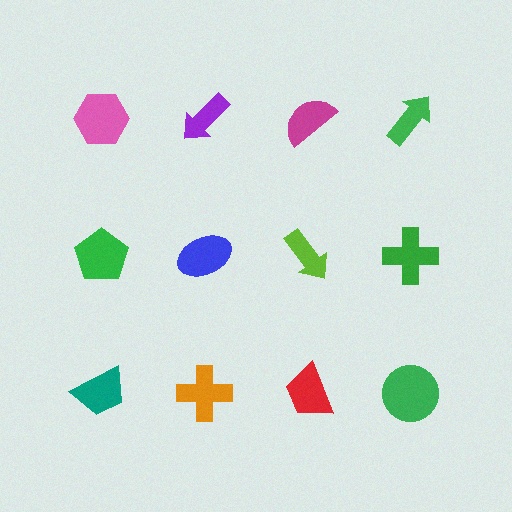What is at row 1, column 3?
A magenta semicircle.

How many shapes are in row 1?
4 shapes.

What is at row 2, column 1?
A green pentagon.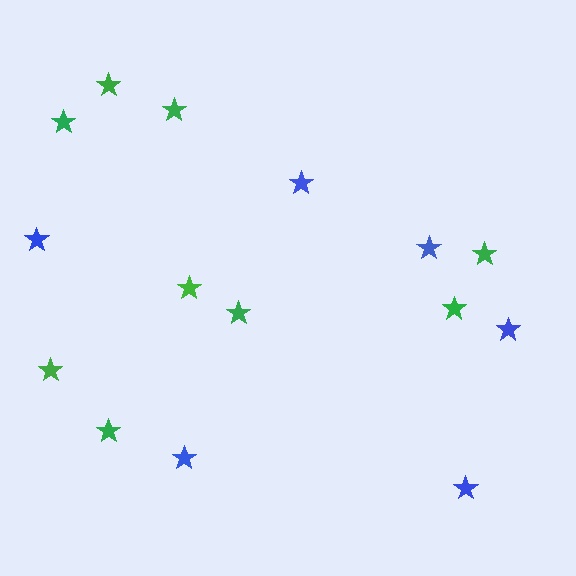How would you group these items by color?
There are 2 groups: one group of green stars (9) and one group of blue stars (6).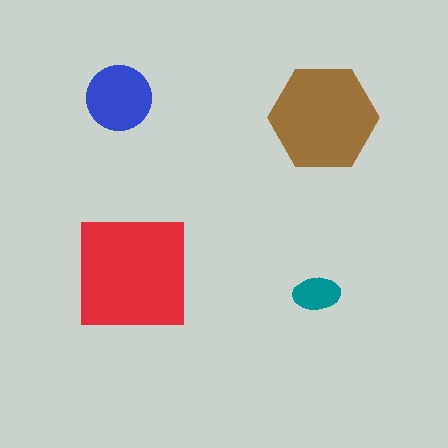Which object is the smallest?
The teal ellipse.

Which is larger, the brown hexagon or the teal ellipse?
The brown hexagon.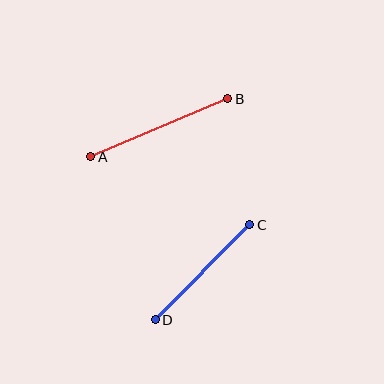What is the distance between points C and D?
The distance is approximately 134 pixels.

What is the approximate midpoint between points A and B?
The midpoint is at approximately (159, 128) pixels.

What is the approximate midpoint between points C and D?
The midpoint is at approximately (202, 272) pixels.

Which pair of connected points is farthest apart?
Points A and B are farthest apart.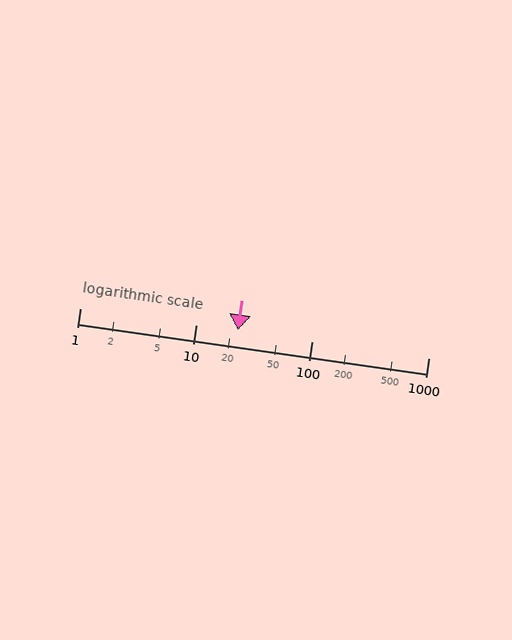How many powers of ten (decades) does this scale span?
The scale spans 3 decades, from 1 to 1000.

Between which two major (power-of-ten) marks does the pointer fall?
The pointer is between 10 and 100.